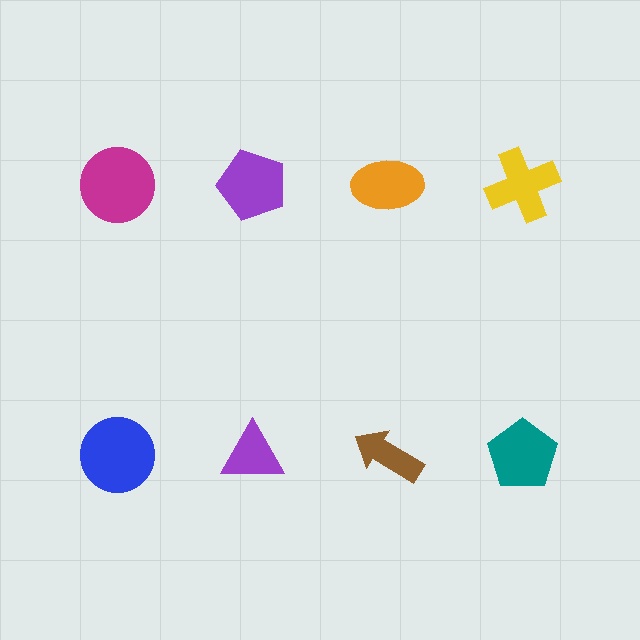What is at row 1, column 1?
A magenta circle.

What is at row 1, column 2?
A purple pentagon.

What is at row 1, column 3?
An orange ellipse.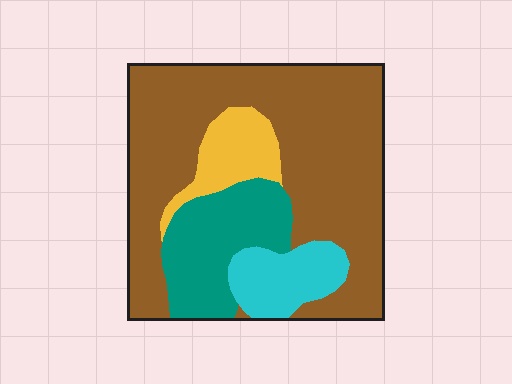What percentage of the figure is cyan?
Cyan covers around 10% of the figure.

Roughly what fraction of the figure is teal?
Teal takes up between a sixth and a third of the figure.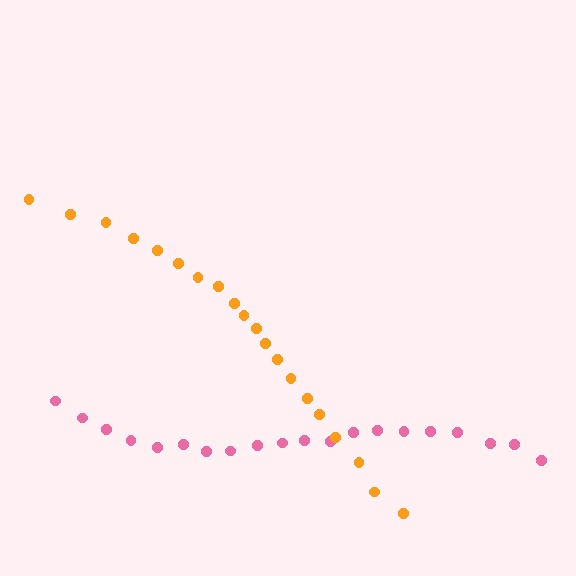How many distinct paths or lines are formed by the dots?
There are 2 distinct paths.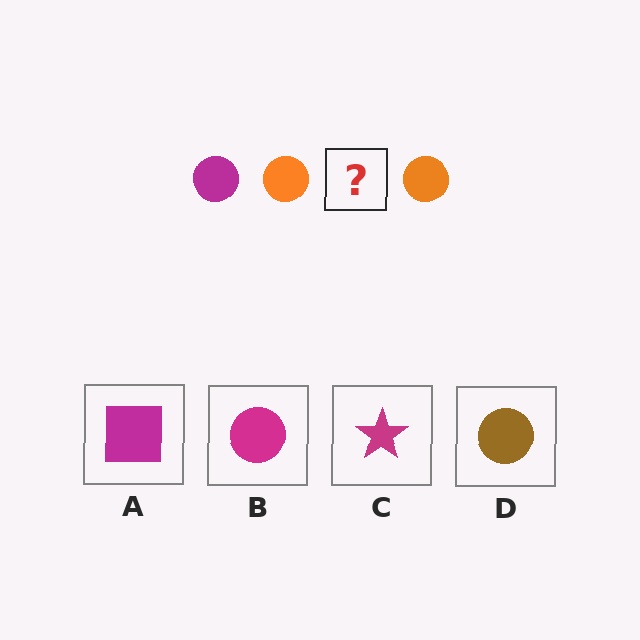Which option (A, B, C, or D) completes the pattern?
B.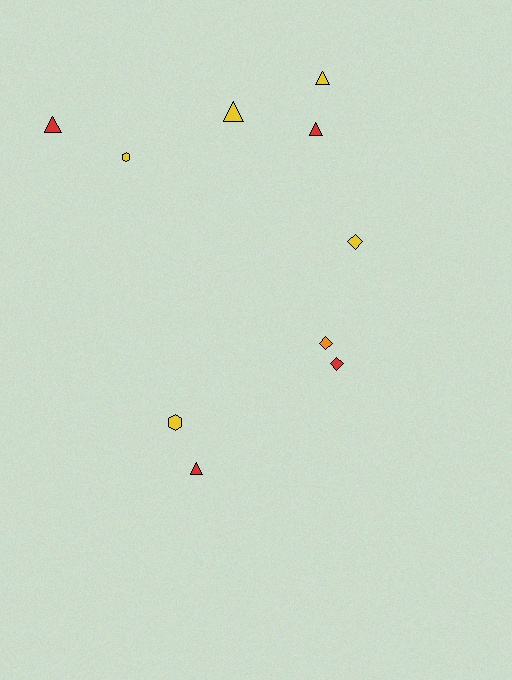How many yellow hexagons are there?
There are 2 yellow hexagons.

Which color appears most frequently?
Yellow, with 5 objects.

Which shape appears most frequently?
Triangle, with 5 objects.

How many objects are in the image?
There are 10 objects.